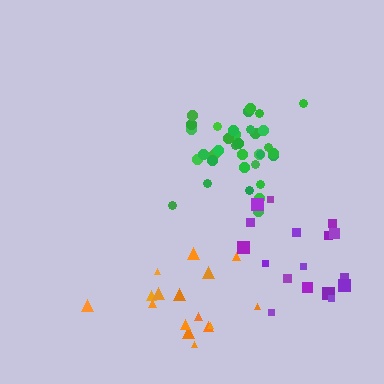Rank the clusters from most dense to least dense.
green, orange, purple.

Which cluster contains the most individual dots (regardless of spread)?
Green (35).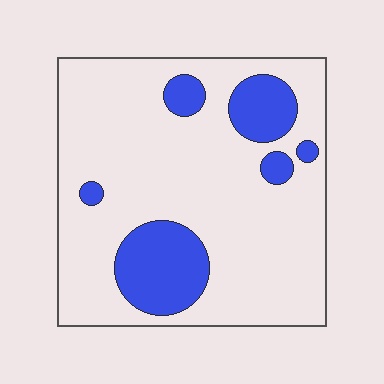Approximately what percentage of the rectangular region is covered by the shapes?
Approximately 20%.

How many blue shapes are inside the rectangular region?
6.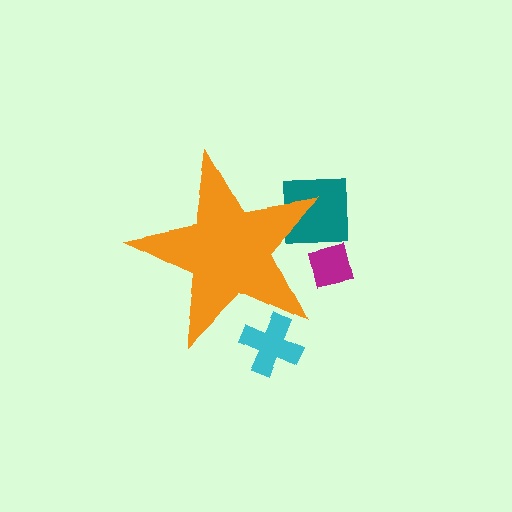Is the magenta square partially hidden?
Yes, the magenta square is partially hidden behind the orange star.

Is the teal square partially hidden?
Yes, the teal square is partially hidden behind the orange star.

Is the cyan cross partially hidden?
Yes, the cyan cross is partially hidden behind the orange star.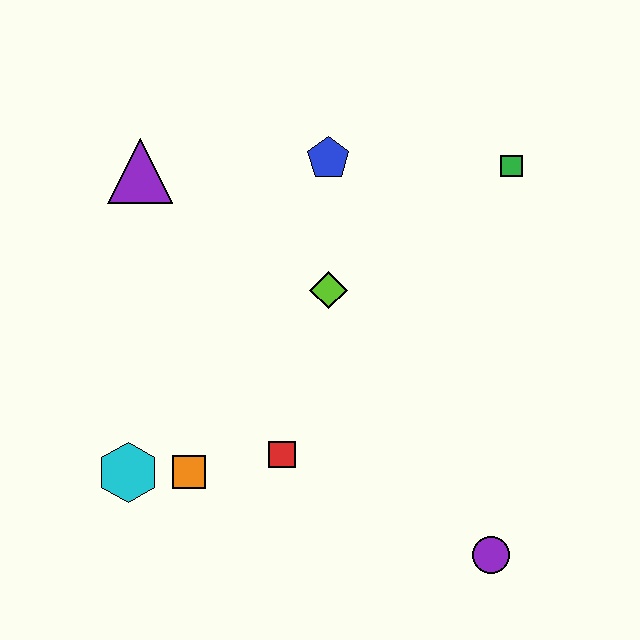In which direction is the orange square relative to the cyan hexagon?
The orange square is to the right of the cyan hexagon.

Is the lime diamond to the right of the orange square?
Yes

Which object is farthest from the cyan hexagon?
The green square is farthest from the cyan hexagon.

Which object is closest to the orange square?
The cyan hexagon is closest to the orange square.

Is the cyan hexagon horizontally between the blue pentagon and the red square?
No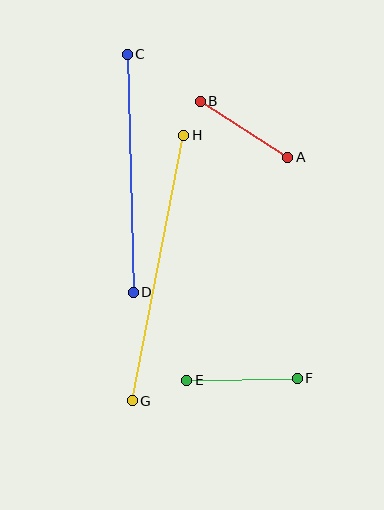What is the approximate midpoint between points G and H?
The midpoint is at approximately (158, 268) pixels.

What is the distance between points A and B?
The distance is approximately 104 pixels.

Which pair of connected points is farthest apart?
Points G and H are farthest apart.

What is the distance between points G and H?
The distance is approximately 270 pixels.